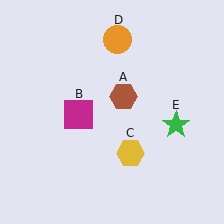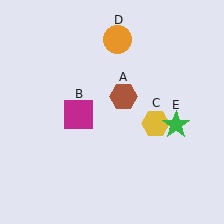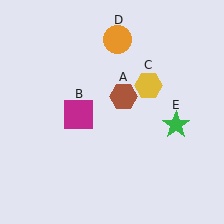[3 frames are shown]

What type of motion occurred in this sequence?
The yellow hexagon (object C) rotated counterclockwise around the center of the scene.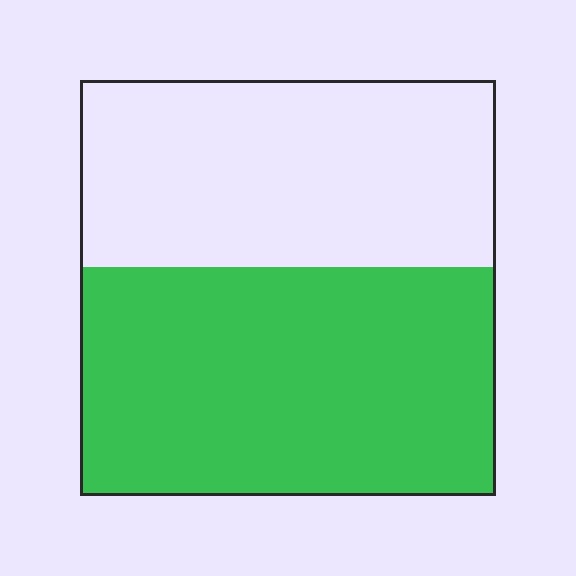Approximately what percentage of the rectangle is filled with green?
Approximately 55%.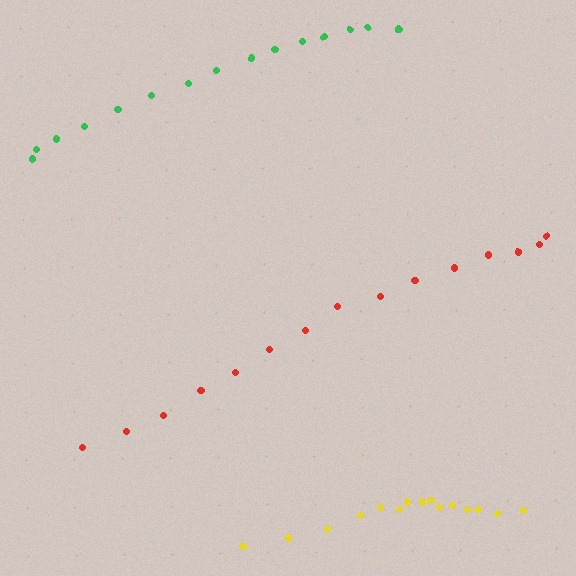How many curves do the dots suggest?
There are 3 distinct paths.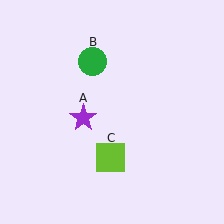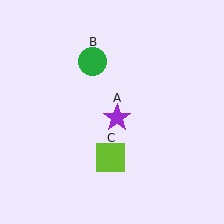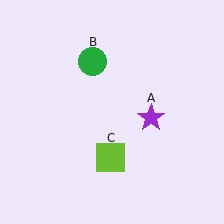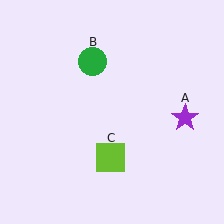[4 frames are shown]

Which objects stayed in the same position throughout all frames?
Green circle (object B) and lime square (object C) remained stationary.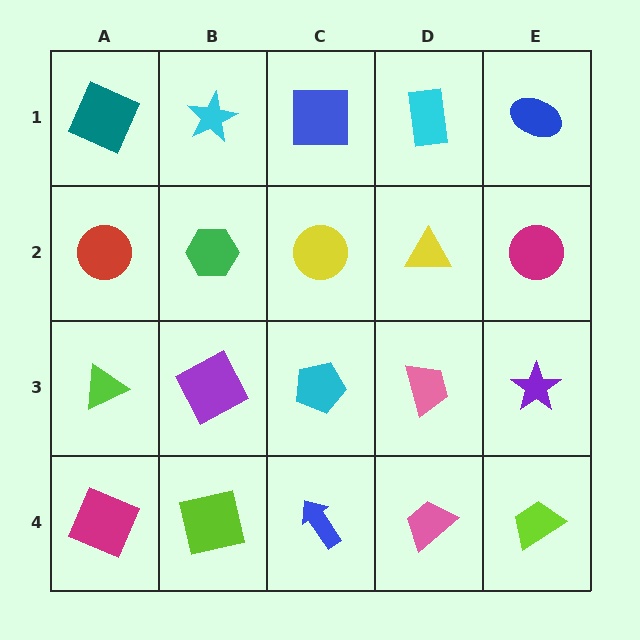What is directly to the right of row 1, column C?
A cyan rectangle.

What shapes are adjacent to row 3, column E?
A magenta circle (row 2, column E), a lime trapezoid (row 4, column E), a pink trapezoid (row 3, column D).